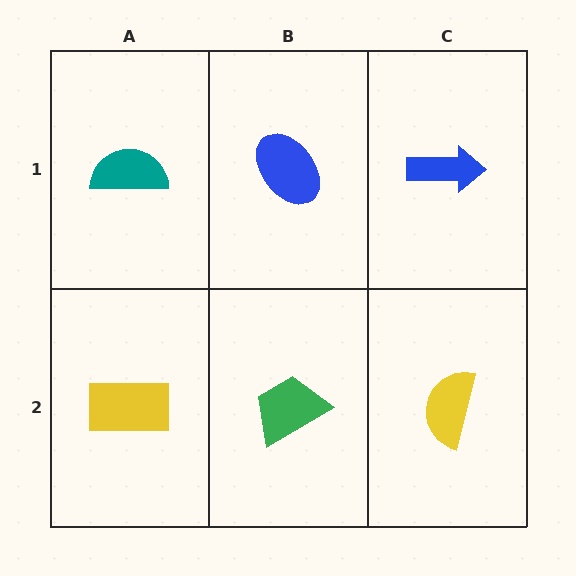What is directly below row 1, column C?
A yellow semicircle.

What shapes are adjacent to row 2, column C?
A blue arrow (row 1, column C), a green trapezoid (row 2, column B).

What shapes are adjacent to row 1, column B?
A green trapezoid (row 2, column B), a teal semicircle (row 1, column A), a blue arrow (row 1, column C).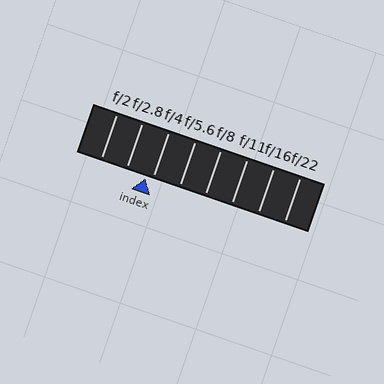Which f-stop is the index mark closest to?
The index mark is closest to f/4.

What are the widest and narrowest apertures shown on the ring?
The widest aperture shown is f/2 and the narrowest is f/22.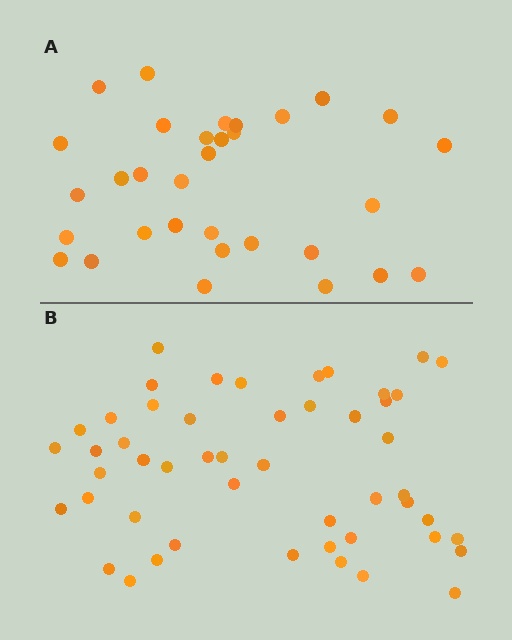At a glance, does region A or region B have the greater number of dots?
Region B (the bottom region) has more dots.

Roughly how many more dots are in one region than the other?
Region B has approximately 20 more dots than region A.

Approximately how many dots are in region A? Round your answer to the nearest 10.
About 30 dots. (The exact count is 32, which rounds to 30.)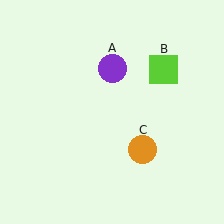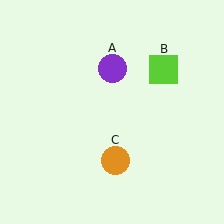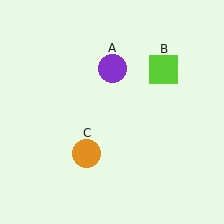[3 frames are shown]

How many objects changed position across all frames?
1 object changed position: orange circle (object C).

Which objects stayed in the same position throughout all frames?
Purple circle (object A) and lime square (object B) remained stationary.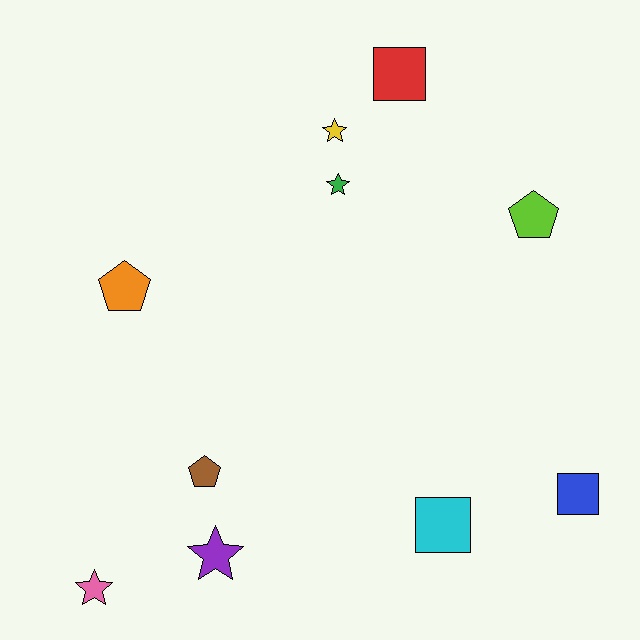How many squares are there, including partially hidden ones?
There are 3 squares.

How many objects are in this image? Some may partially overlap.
There are 10 objects.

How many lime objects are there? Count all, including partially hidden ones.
There is 1 lime object.